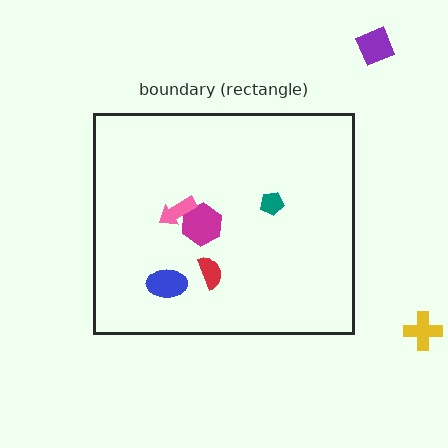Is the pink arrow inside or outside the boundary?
Inside.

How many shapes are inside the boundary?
5 inside, 2 outside.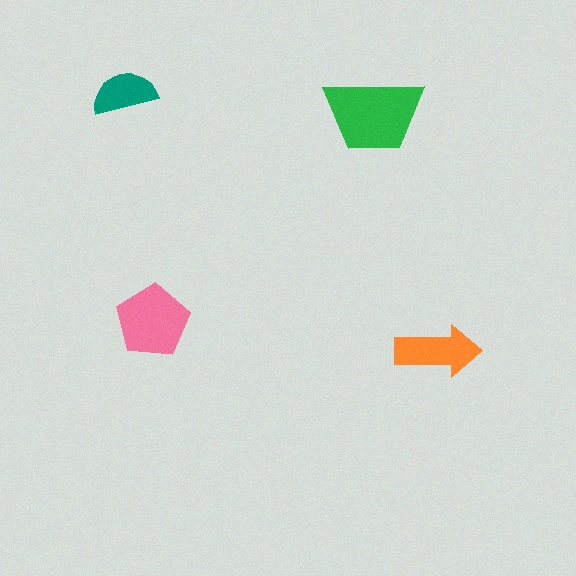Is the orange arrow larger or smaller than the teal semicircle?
Larger.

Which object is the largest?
The green trapezoid.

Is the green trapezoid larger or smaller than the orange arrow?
Larger.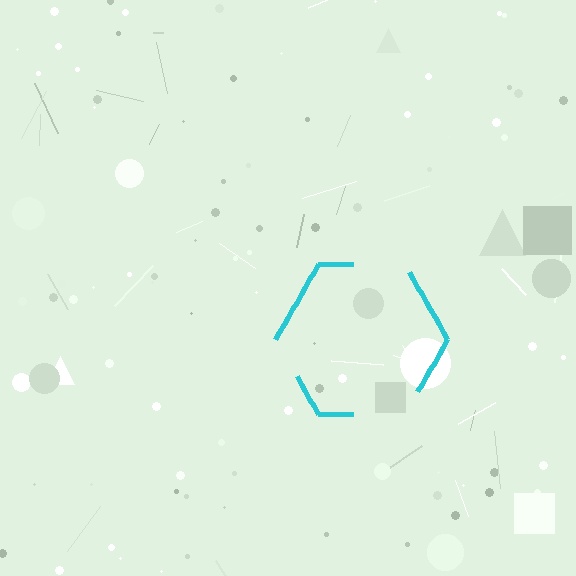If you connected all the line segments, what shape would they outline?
They would outline a hexagon.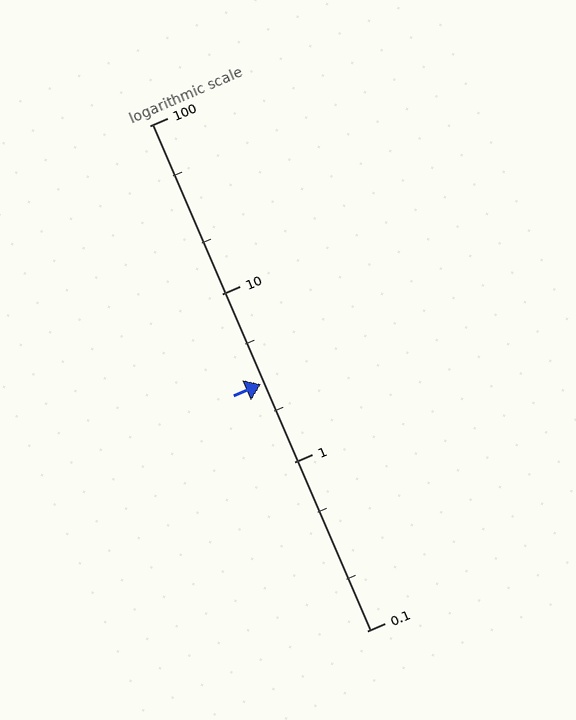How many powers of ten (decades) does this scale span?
The scale spans 3 decades, from 0.1 to 100.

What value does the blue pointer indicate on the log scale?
The pointer indicates approximately 2.9.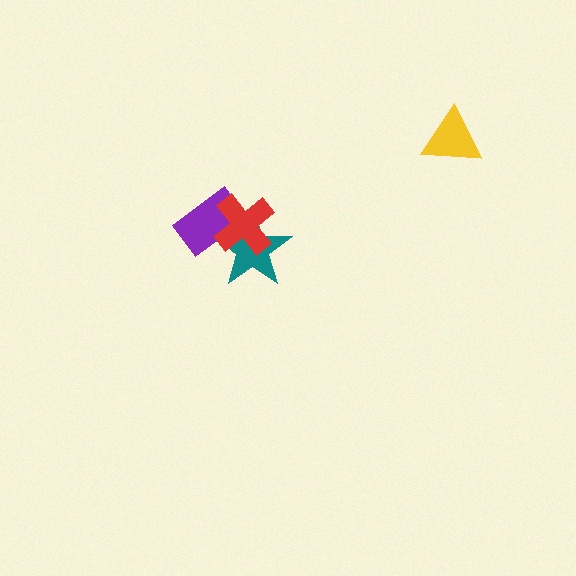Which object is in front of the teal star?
The red cross is in front of the teal star.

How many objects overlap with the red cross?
2 objects overlap with the red cross.